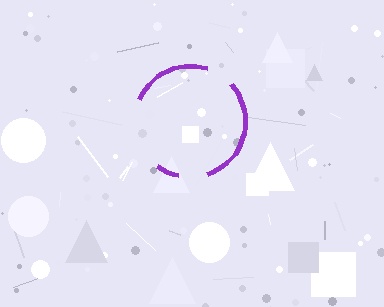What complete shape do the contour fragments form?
The contour fragments form a circle.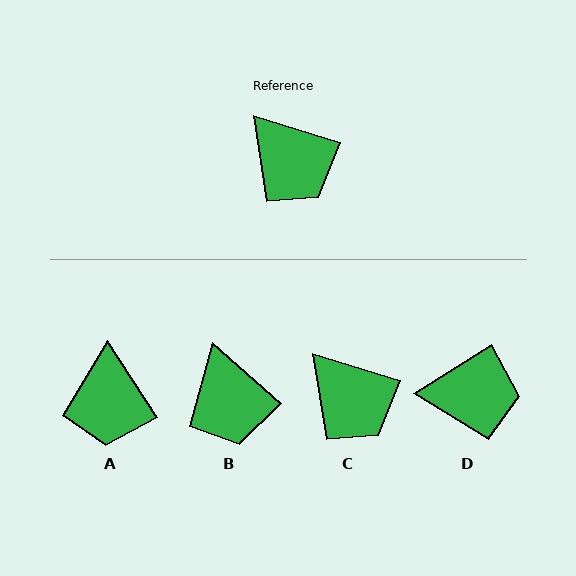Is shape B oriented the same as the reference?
No, it is off by about 24 degrees.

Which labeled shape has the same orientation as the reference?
C.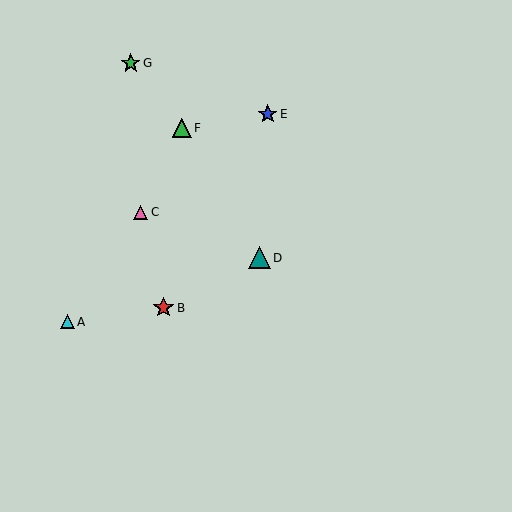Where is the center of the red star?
The center of the red star is at (164, 308).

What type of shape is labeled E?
Shape E is a blue star.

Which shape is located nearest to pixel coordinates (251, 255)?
The teal triangle (labeled D) at (259, 258) is nearest to that location.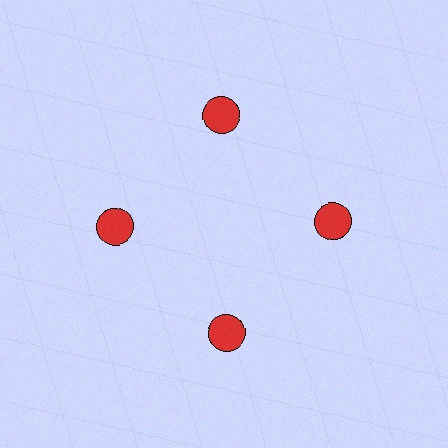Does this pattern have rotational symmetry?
Yes, this pattern has 4-fold rotational symmetry. It looks the same after rotating 90 degrees around the center.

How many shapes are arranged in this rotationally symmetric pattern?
There are 4 shapes, arranged in 4 groups of 1.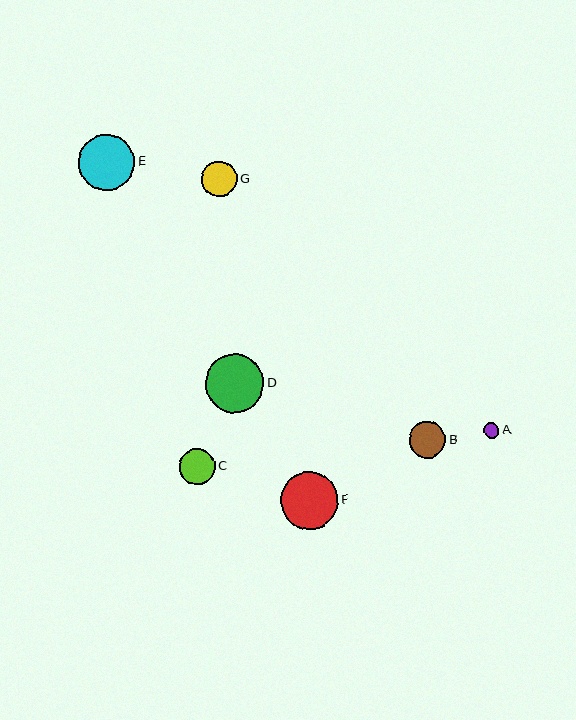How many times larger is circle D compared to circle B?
Circle D is approximately 1.6 times the size of circle B.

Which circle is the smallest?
Circle A is the smallest with a size of approximately 16 pixels.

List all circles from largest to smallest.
From largest to smallest: D, F, E, B, C, G, A.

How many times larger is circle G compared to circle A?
Circle G is approximately 2.3 times the size of circle A.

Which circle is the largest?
Circle D is the largest with a size of approximately 58 pixels.